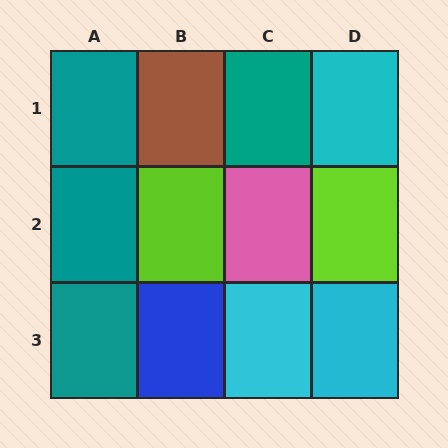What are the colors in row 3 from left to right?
Teal, blue, cyan, cyan.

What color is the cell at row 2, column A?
Teal.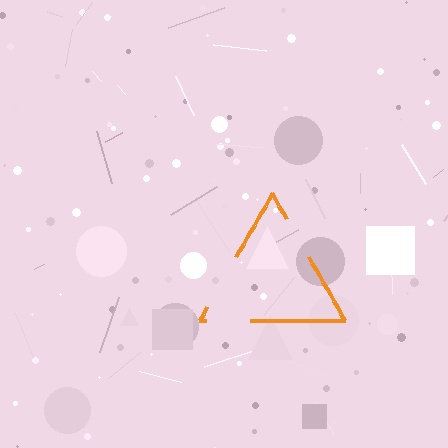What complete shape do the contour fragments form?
The contour fragments form a triangle.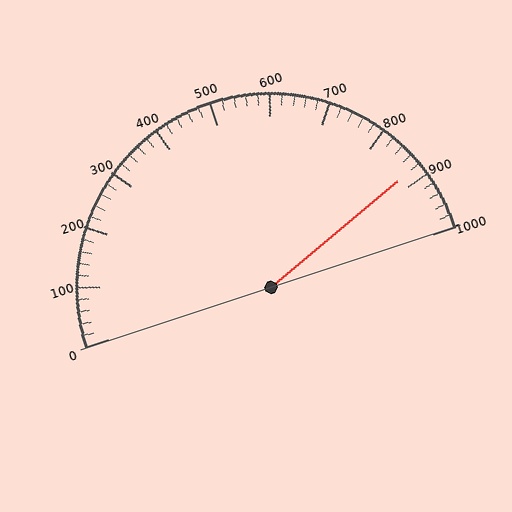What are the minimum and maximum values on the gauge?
The gauge ranges from 0 to 1000.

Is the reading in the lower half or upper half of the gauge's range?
The reading is in the upper half of the range (0 to 1000).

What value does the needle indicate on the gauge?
The needle indicates approximately 880.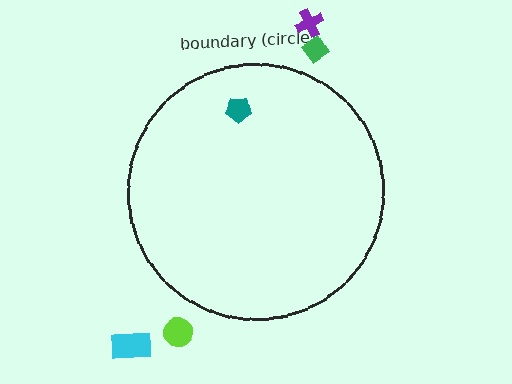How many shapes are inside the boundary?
1 inside, 4 outside.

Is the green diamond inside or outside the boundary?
Outside.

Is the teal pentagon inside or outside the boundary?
Inside.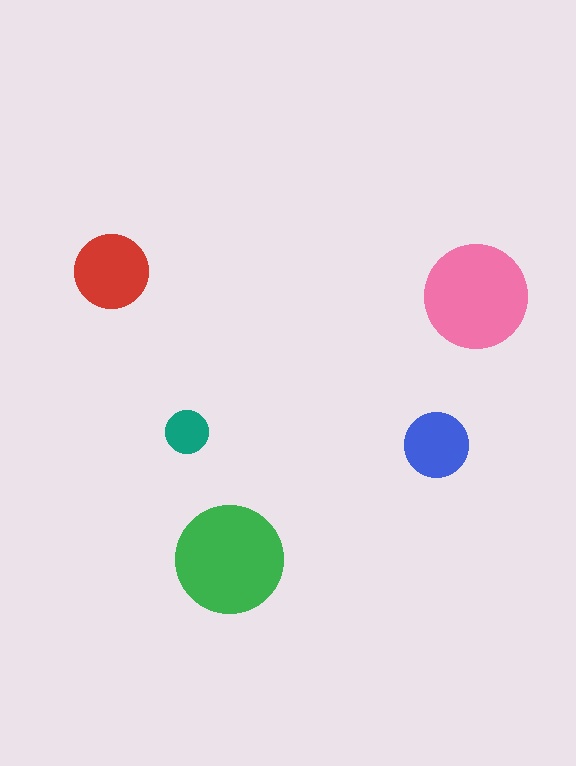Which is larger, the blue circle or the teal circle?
The blue one.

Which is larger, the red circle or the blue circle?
The red one.